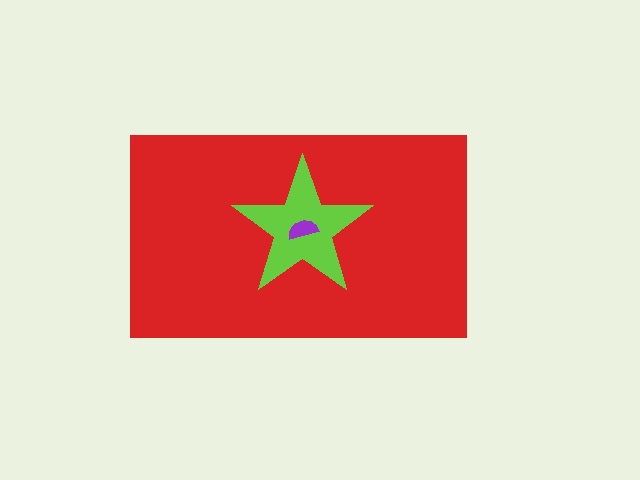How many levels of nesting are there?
3.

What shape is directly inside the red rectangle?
The lime star.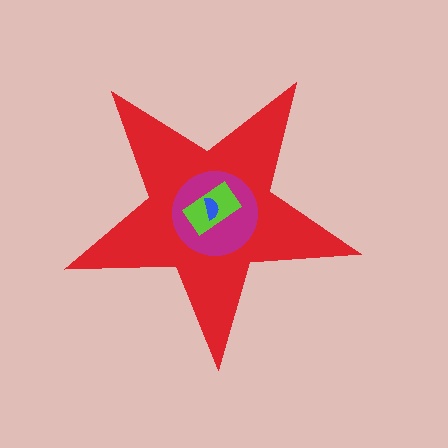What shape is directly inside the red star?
The magenta circle.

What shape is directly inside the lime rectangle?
The blue semicircle.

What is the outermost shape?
The red star.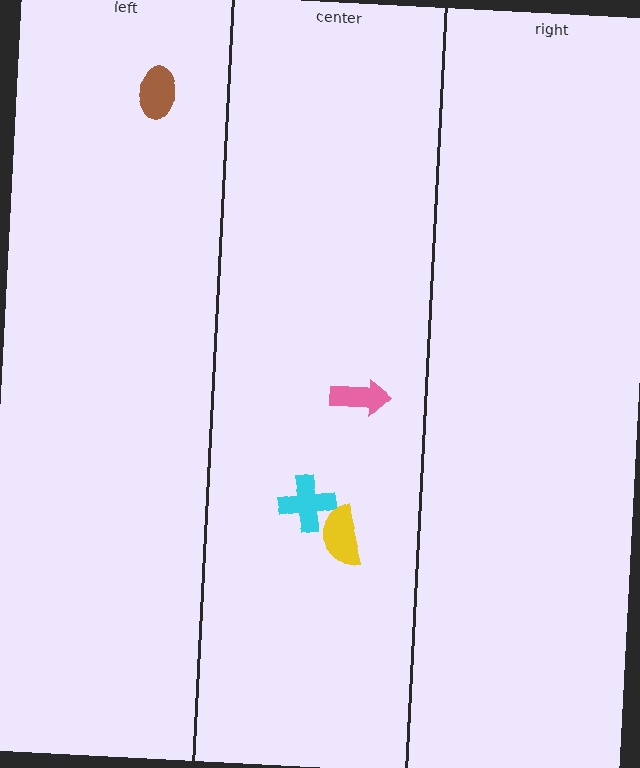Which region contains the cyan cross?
The center region.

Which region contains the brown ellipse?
The left region.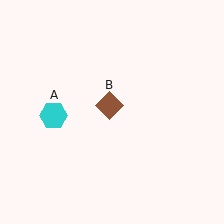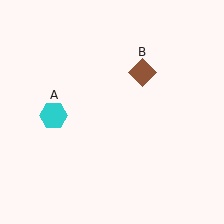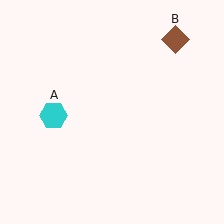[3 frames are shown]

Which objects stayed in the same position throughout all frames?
Cyan hexagon (object A) remained stationary.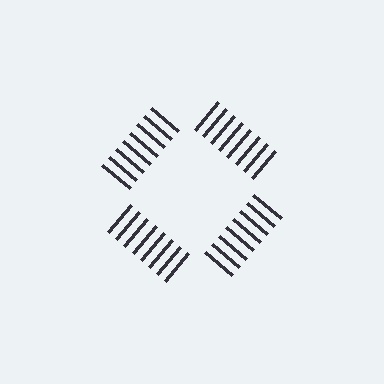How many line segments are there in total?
32 — 8 along each of the 4 edges.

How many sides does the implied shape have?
4 sides — the line-ends trace a square.